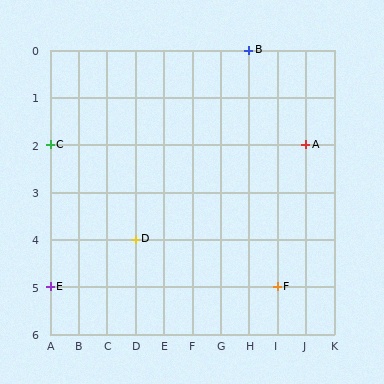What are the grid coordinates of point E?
Point E is at grid coordinates (A, 5).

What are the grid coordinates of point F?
Point F is at grid coordinates (I, 5).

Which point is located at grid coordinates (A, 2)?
Point C is at (A, 2).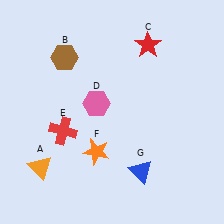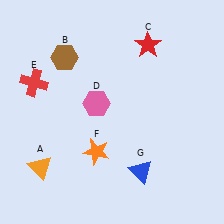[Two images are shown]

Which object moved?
The red cross (E) moved up.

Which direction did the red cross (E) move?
The red cross (E) moved up.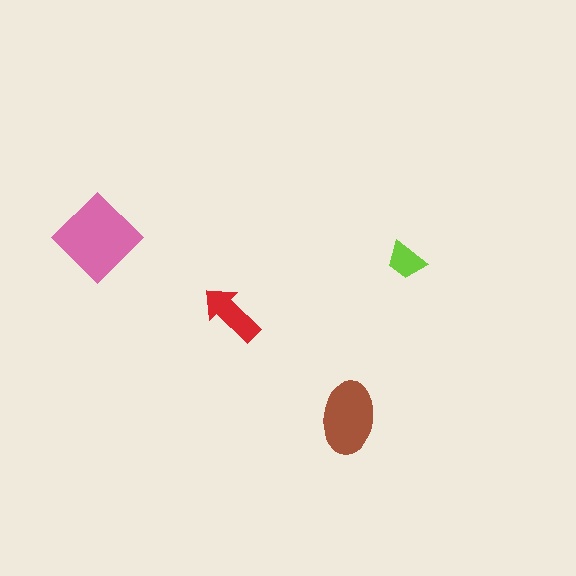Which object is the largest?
The pink diamond.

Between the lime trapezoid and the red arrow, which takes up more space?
The red arrow.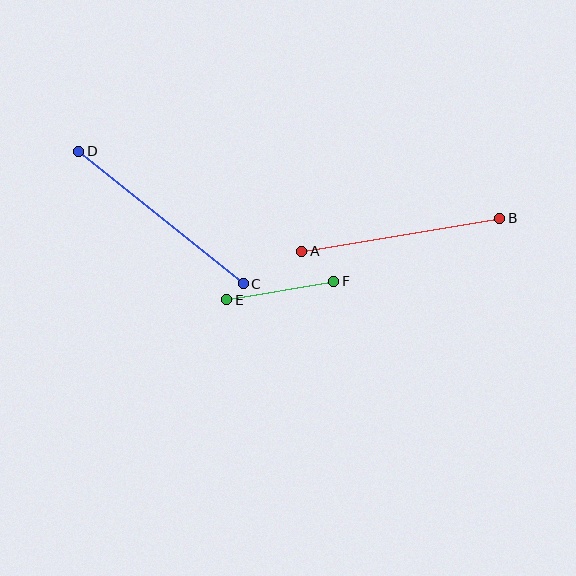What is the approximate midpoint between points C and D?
The midpoint is at approximately (161, 217) pixels.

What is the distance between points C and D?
The distance is approximately 211 pixels.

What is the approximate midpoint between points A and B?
The midpoint is at approximately (401, 235) pixels.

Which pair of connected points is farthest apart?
Points C and D are farthest apart.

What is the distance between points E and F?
The distance is approximately 109 pixels.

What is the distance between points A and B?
The distance is approximately 201 pixels.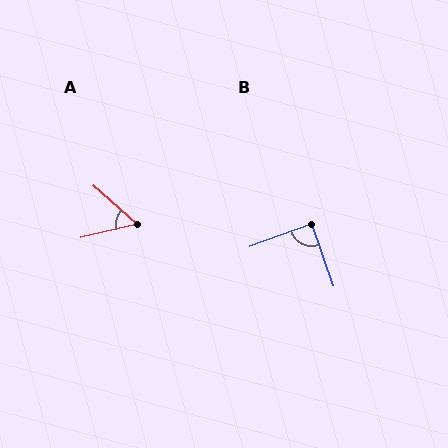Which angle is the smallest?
A, at approximately 55 degrees.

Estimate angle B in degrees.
Approximately 89 degrees.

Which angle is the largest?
B, at approximately 89 degrees.